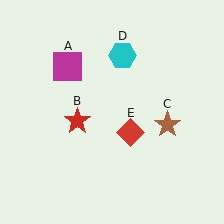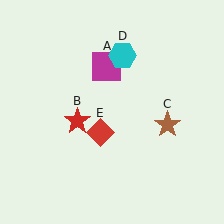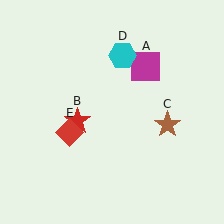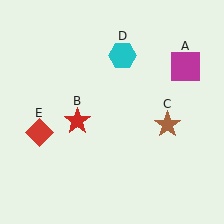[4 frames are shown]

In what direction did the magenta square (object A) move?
The magenta square (object A) moved right.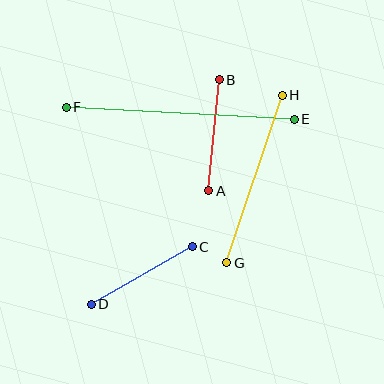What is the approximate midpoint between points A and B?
The midpoint is at approximately (214, 135) pixels.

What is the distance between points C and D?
The distance is approximately 116 pixels.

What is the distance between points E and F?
The distance is approximately 228 pixels.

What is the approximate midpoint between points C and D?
The midpoint is at approximately (142, 276) pixels.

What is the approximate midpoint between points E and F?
The midpoint is at approximately (180, 113) pixels.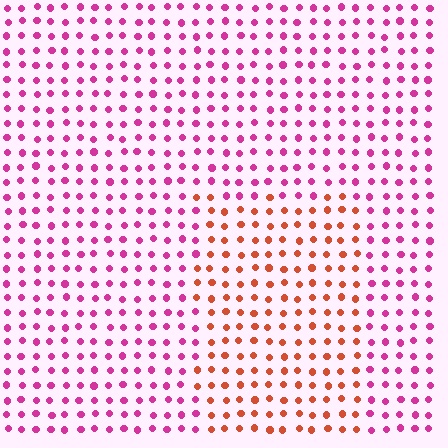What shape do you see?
I see a rectangle.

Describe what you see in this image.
The image is filled with small magenta elements in a uniform arrangement. A rectangle-shaped region is visible where the elements are tinted to a slightly different hue, forming a subtle color boundary.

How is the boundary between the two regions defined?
The boundary is defined purely by a slight shift in hue (about 50 degrees). Spacing, size, and orientation are identical on both sides.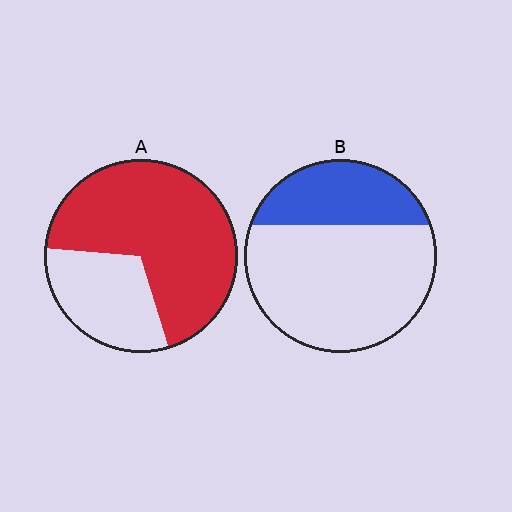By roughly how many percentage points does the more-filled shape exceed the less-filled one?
By roughly 40 percentage points (A over B).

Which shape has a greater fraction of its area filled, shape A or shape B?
Shape A.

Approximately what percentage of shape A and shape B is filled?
A is approximately 70% and B is approximately 30%.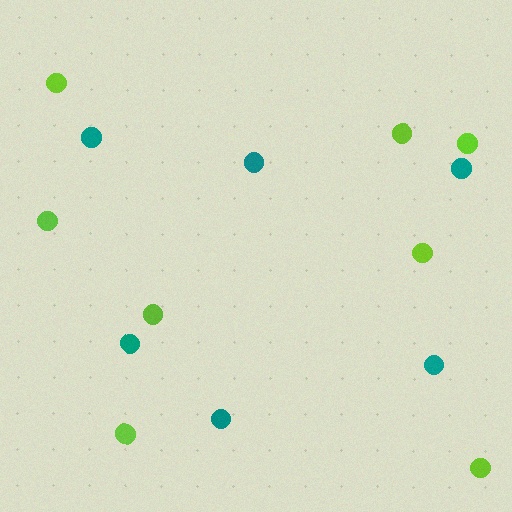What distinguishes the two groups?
There are 2 groups: one group of lime circles (8) and one group of teal circles (6).